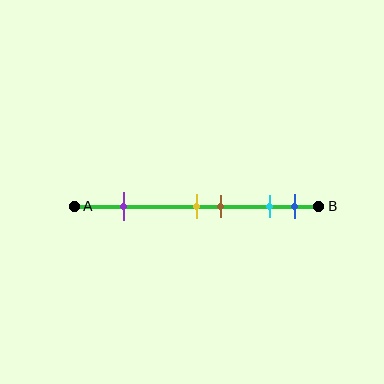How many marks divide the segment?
There are 5 marks dividing the segment.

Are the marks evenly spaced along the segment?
No, the marks are not evenly spaced.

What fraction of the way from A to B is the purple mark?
The purple mark is approximately 20% (0.2) of the way from A to B.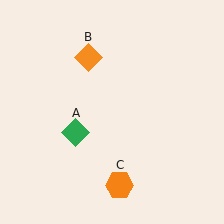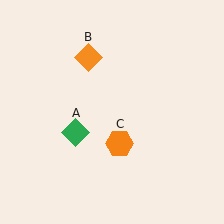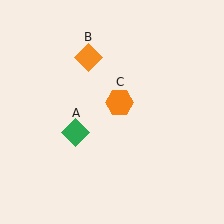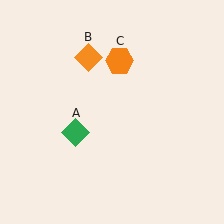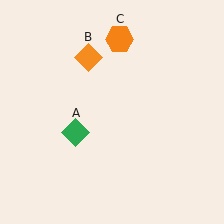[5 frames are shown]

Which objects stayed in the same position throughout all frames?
Green diamond (object A) and orange diamond (object B) remained stationary.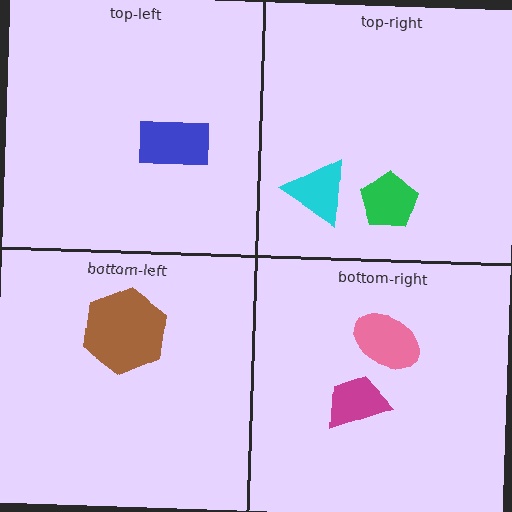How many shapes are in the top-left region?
1.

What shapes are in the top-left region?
The blue rectangle.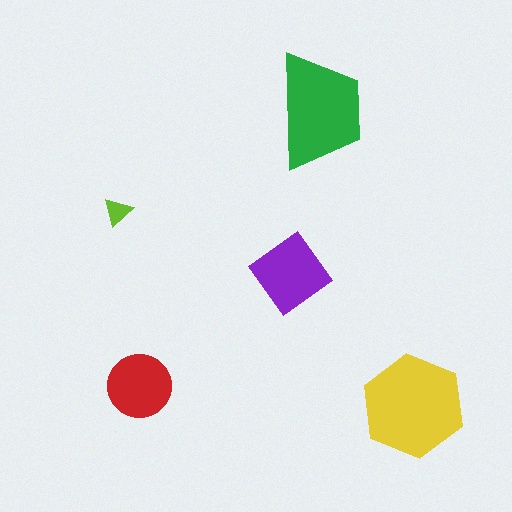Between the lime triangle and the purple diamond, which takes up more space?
The purple diamond.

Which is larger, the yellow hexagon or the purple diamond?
The yellow hexagon.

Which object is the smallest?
The lime triangle.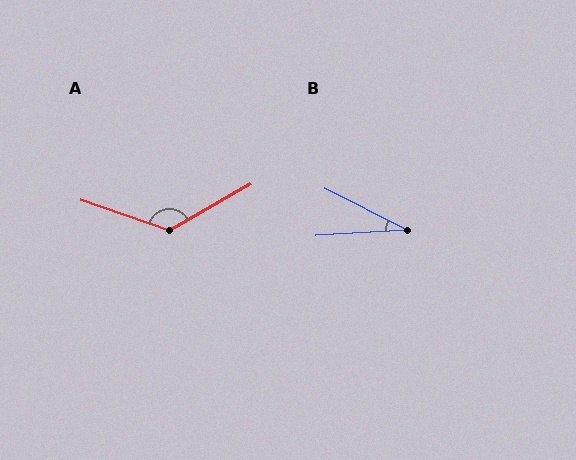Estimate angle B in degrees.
Approximately 30 degrees.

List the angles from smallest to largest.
B (30°), A (131°).